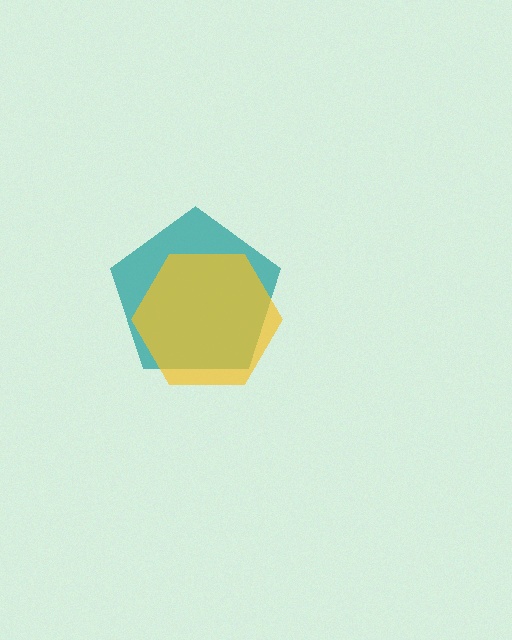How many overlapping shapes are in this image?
There are 2 overlapping shapes in the image.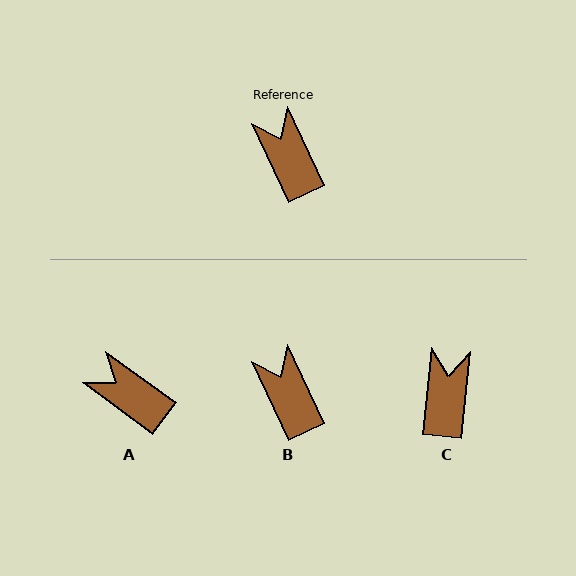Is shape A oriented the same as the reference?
No, it is off by about 29 degrees.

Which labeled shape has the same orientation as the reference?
B.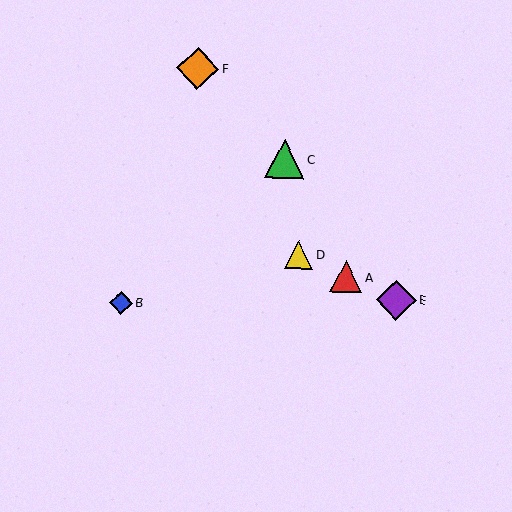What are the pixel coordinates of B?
Object B is at (121, 303).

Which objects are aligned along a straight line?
Objects A, D, E are aligned along a straight line.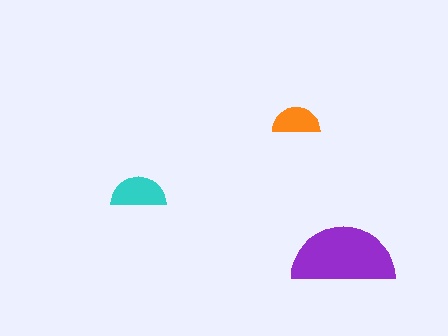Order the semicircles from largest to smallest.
the purple one, the cyan one, the orange one.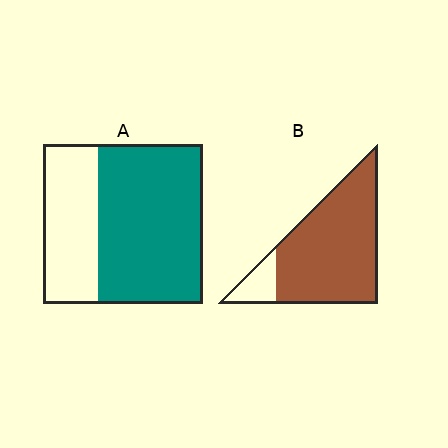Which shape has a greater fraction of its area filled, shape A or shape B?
Shape B.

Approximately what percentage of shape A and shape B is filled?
A is approximately 65% and B is approximately 85%.